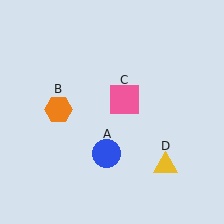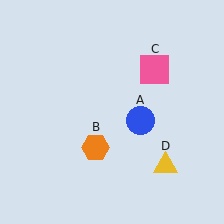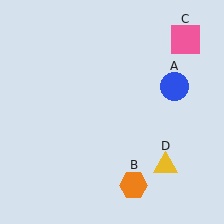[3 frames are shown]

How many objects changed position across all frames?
3 objects changed position: blue circle (object A), orange hexagon (object B), pink square (object C).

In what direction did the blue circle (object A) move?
The blue circle (object A) moved up and to the right.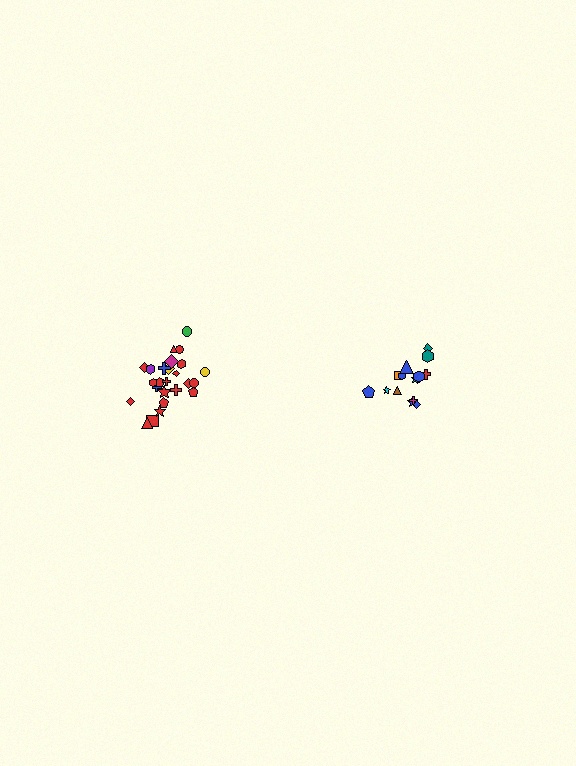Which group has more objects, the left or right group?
The left group.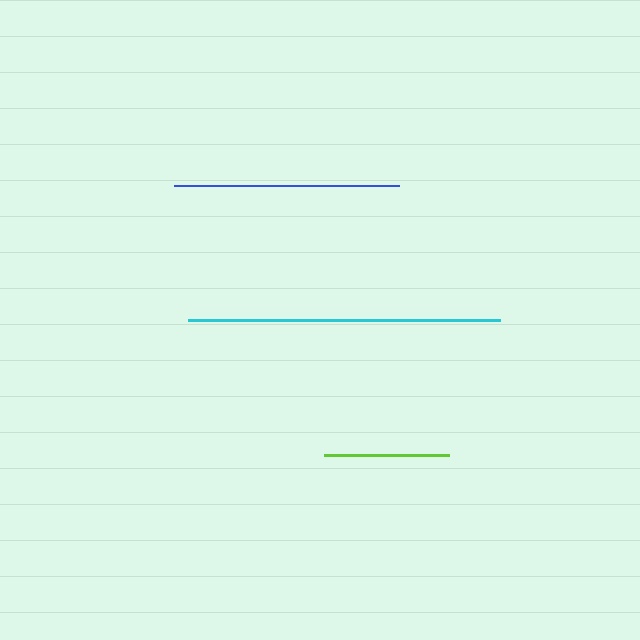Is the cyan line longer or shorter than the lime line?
The cyan line is longer than the lime line.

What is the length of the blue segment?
The blue segment is approximately 225 pixels long.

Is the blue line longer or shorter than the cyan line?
The cyan line is longer than the blue line.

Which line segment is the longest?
The cyan line is the longest at approximately 312 pixels.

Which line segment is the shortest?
The lime line is the shortest at approximately 125 pixels.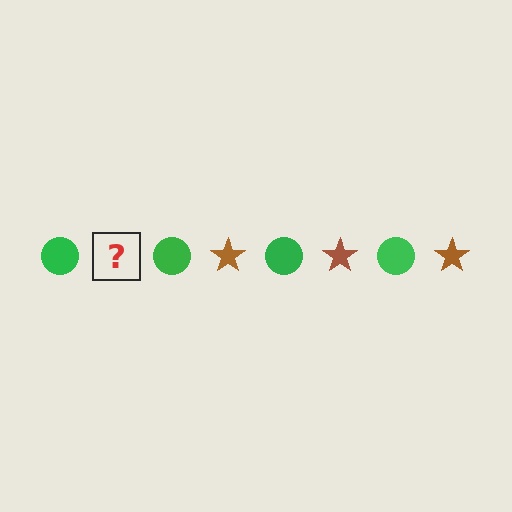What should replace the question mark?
The question mark should be replaced with a brown star.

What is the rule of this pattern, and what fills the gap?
The rule is that the pattern alternates between green circle and brown star. The gap should be filled with a brown star.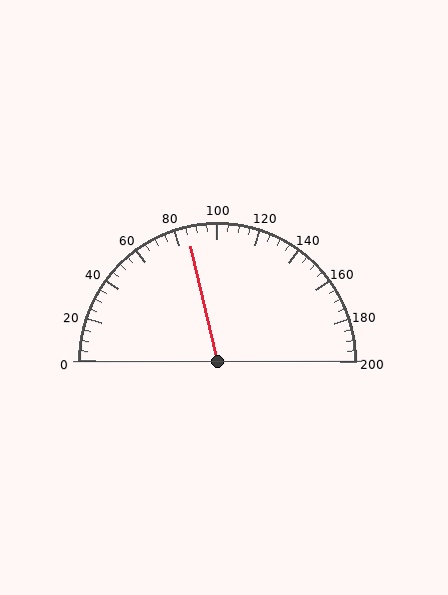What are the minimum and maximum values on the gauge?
The gauge ranges from 0 to 200.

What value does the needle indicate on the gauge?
The needle indicates approximately 85.